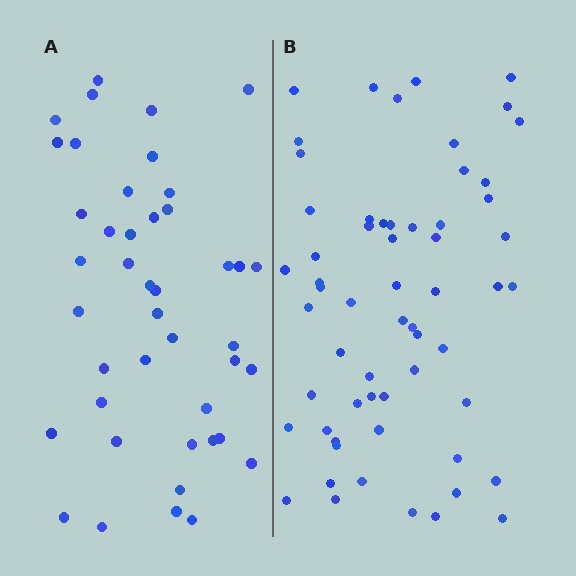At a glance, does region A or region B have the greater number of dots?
Region B (the right region) has more dots.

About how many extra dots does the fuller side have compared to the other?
Region B has approximately 15 more dots than region A.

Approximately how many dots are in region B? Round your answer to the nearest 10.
About 60 dots.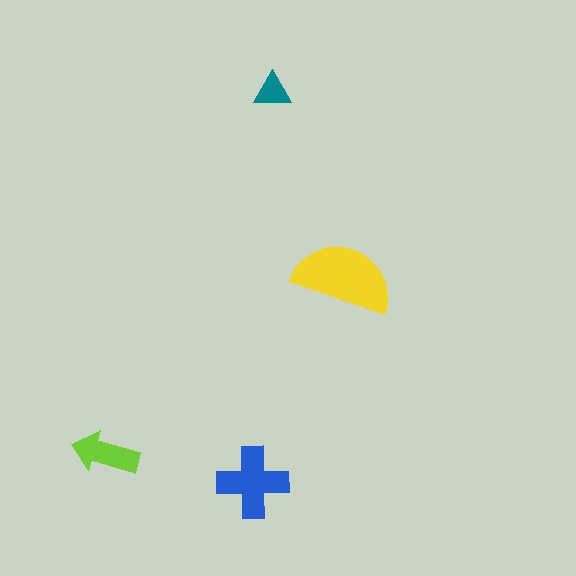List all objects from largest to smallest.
The yellow semicircle, the blue cross, the lime arrow, the teal triangle.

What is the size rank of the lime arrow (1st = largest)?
3rd.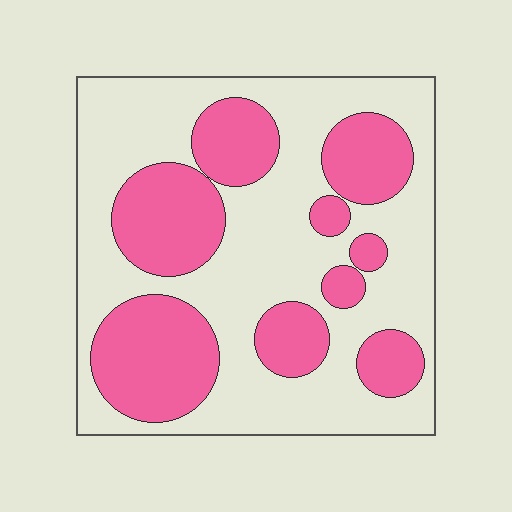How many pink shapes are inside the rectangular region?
9.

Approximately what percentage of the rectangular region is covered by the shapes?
Approximately 40%.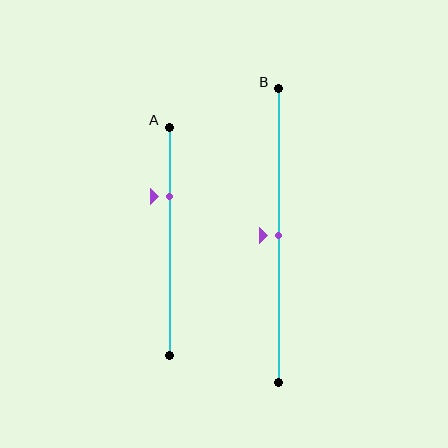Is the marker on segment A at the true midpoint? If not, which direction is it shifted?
No, the marker on segment A is shifted upward by about 20% of the segment length.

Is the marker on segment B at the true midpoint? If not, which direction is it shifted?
Yes, the marker on segment B is at the true midpoint.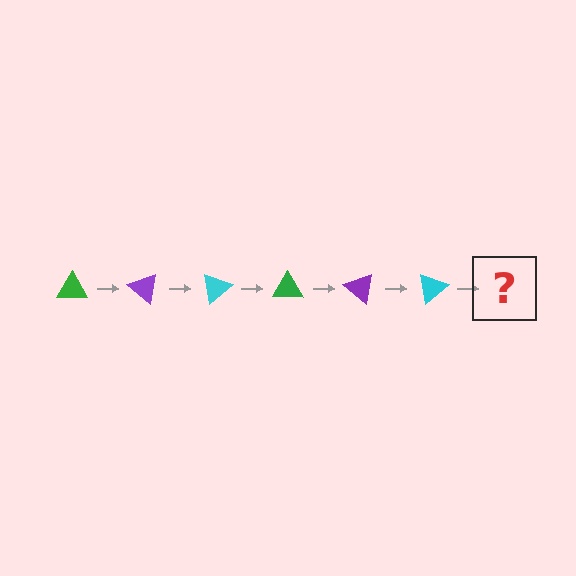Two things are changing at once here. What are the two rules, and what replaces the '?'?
The two rules are that it rotates 40 degrees each step and the color cycles through green, purple, and cyan. The '?' should be a green triangle, rotated 240 degrees from the start.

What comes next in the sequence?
The next element should be a green triangle, rotated 240 degrees from the start.